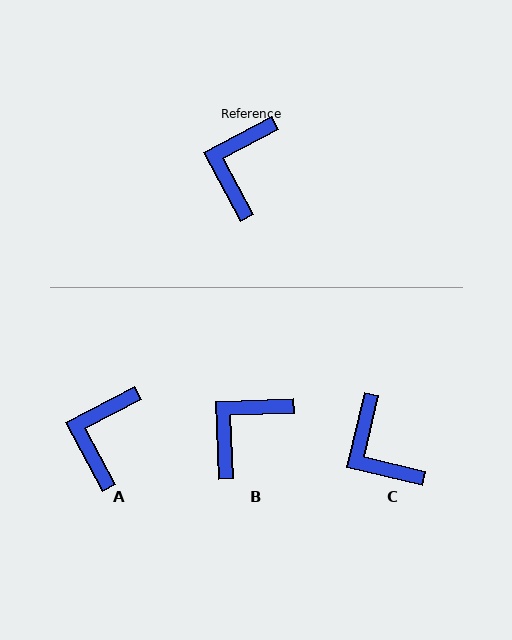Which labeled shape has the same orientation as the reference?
A.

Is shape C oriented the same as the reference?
No, it is off by about 49 degrees.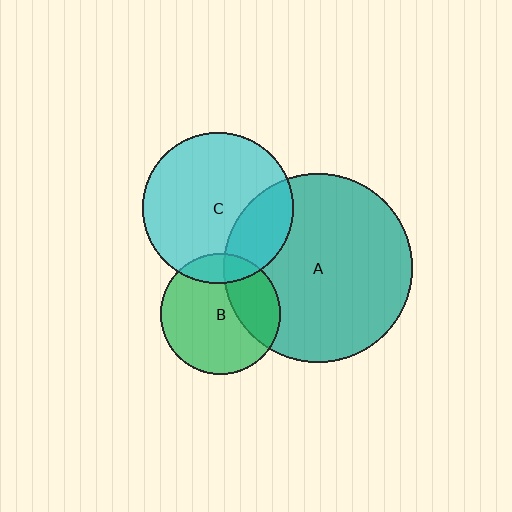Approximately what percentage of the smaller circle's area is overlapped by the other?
Approximately 25%.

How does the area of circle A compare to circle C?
Approximately 1.6 times.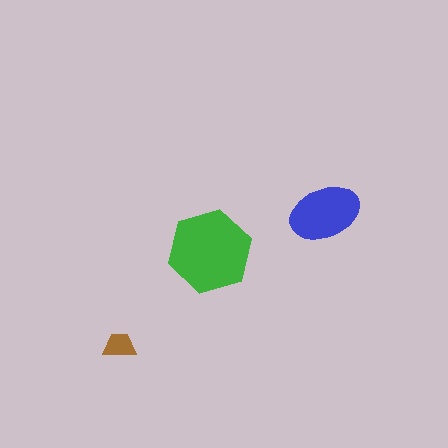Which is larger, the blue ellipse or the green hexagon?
The green hexagon.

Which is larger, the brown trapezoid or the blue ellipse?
The blue ellipse.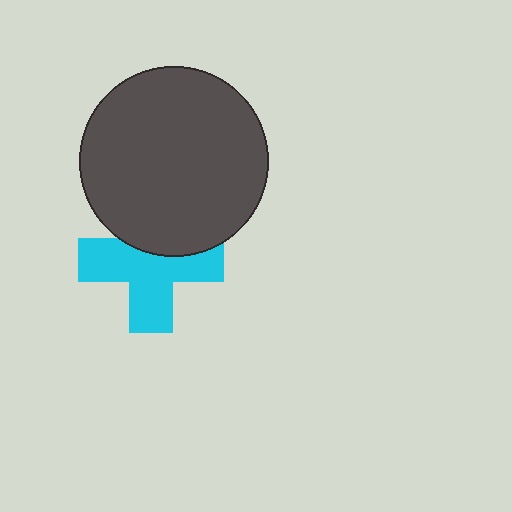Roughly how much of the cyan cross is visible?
Most of it is visible (roughly 66%).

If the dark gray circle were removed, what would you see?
You would see the complete cyan cross.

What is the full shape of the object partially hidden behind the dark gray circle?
The partially hidden object is a cyan cross.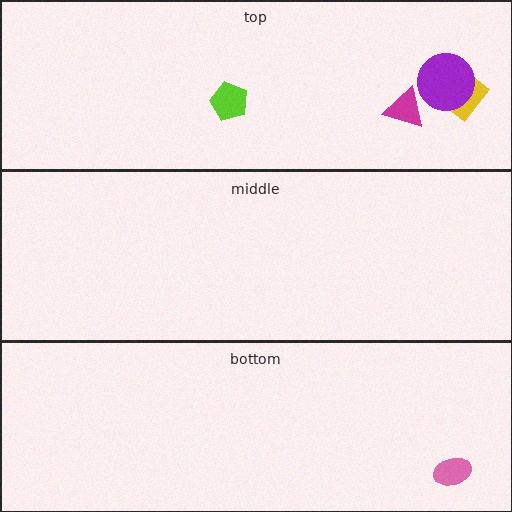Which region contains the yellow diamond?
The top region.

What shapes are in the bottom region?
The pink ellipse.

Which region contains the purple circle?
The top region.